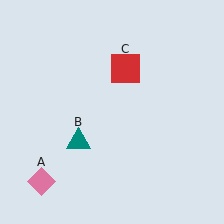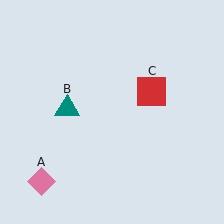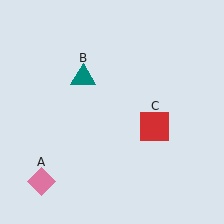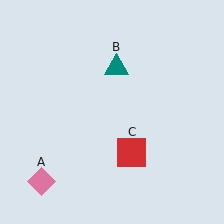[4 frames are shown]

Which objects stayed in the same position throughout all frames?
Pink diamond (object A) remained stationary.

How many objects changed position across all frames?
2 objects changed position: teal triangle (object B), red square (object C).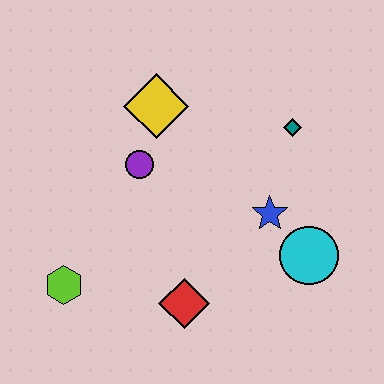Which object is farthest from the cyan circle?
The lime hexagon is farthest from the cyan circle.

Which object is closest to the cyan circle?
The blue star is closest to the cyan circle.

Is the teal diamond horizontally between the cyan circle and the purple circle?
Yes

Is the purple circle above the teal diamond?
No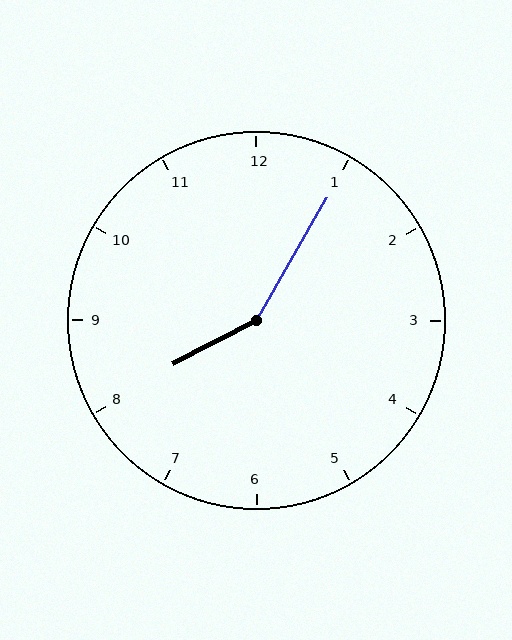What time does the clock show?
8:05.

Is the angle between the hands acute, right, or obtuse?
It is obtuse.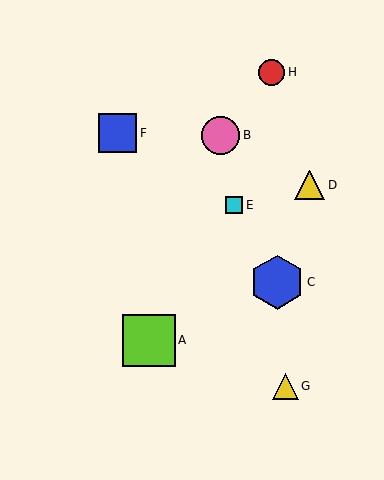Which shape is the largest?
The blue hexagon (labeled C) is the largest.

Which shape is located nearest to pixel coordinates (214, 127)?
The pink circle (labeled B) at (221, 136) is nearest to that location.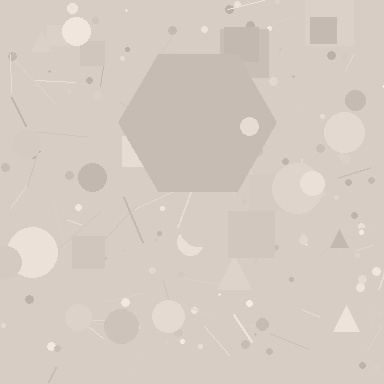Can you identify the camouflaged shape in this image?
The camouflaged shape is a hexagon.